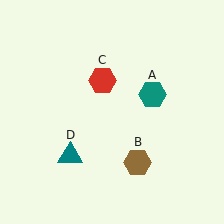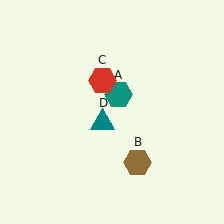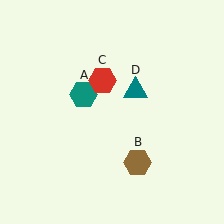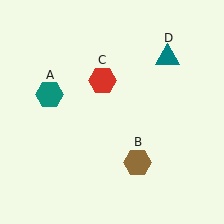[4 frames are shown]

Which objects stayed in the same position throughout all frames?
Brown hexagon (object B) and red hexagon (object C) remained stationary.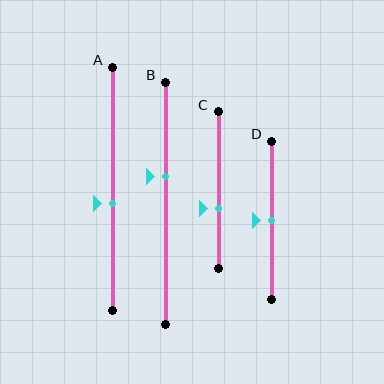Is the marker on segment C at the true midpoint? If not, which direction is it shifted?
No, the marker on segment C is shifted downward by about 12% of the segment length.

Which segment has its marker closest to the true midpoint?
Segment D has its marker closest to the true midpoint.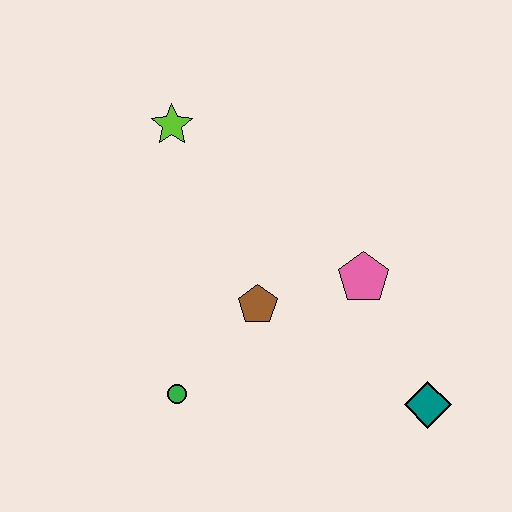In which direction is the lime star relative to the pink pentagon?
The lime star is to the left of the pink pentagon.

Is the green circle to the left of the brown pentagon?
Yes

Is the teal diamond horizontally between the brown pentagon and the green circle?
No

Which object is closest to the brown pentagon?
The pink pentagon is closest to the brown pentagon.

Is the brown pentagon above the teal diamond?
Yes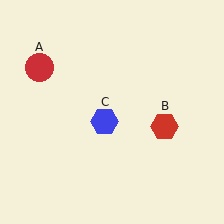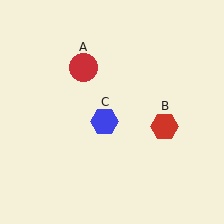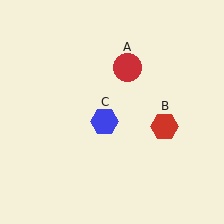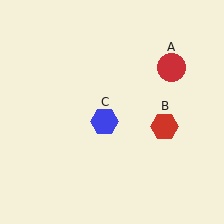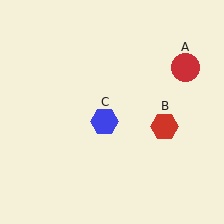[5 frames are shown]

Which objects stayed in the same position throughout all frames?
Red hexagon (object B) and blue hexagon (object C) remained stationary.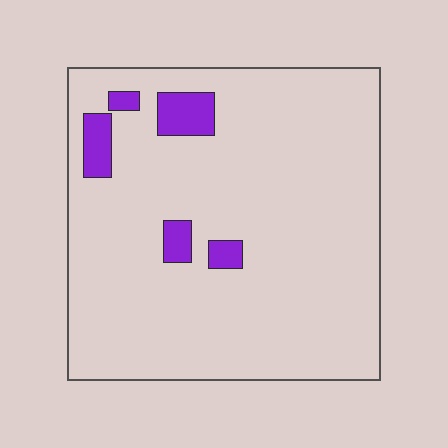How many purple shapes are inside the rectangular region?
5.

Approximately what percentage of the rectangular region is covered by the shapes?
Approximately 5%.